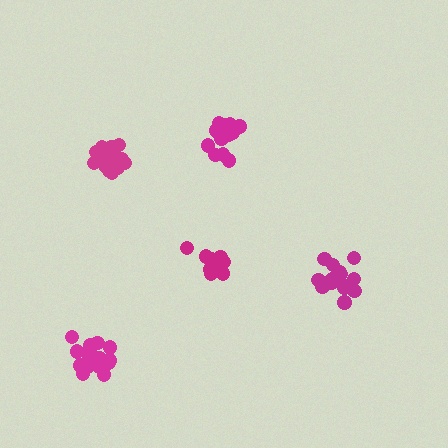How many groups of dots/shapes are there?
There are 5 groups.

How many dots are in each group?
Group 1: 13 dots, Group 2: 16 dots, Group 3: 16 dots, Group 4: 17 dots, Group 5: 15 dots (77 total).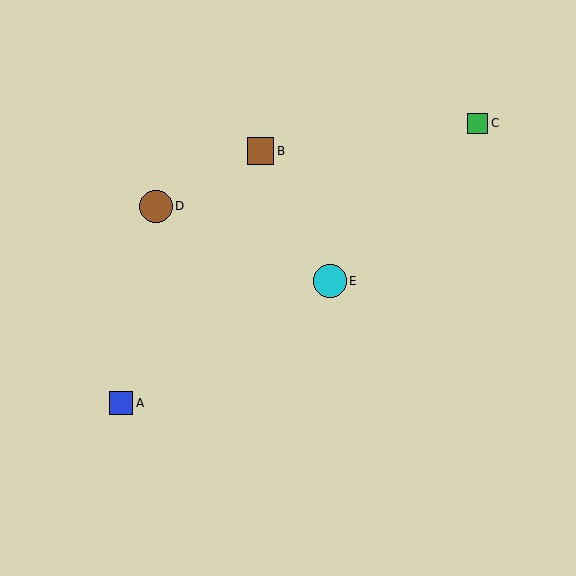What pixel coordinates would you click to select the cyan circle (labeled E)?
Click at (330, 281) to select the cyan circle E.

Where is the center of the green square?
The center of the green square is at (478, 123).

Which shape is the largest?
The cyan circle (labeled E) is the largest.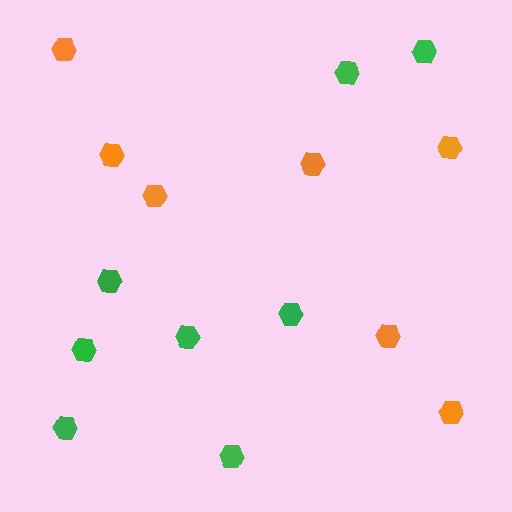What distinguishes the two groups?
There are 2 groups: one group of green hexagons (8) and one group of orange hexagons (7).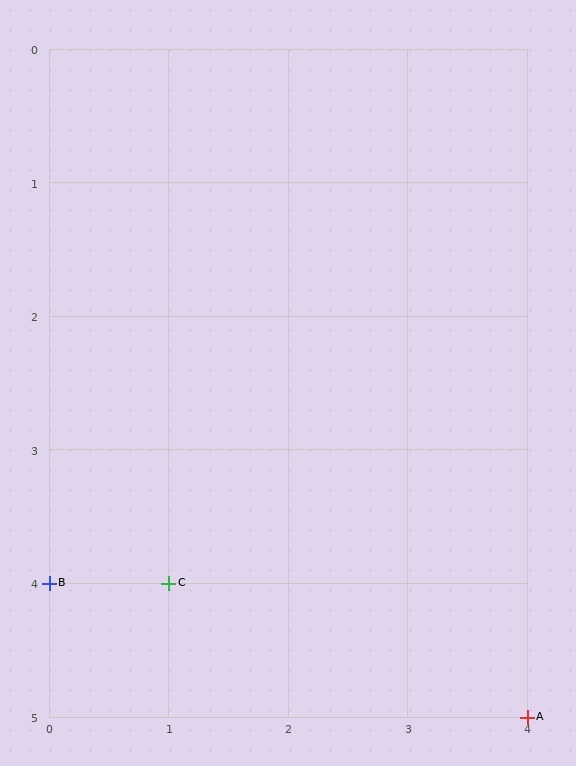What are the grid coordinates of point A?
Point A is at grid coordinates (4, 5).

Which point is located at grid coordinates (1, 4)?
Point C is at (1, 4).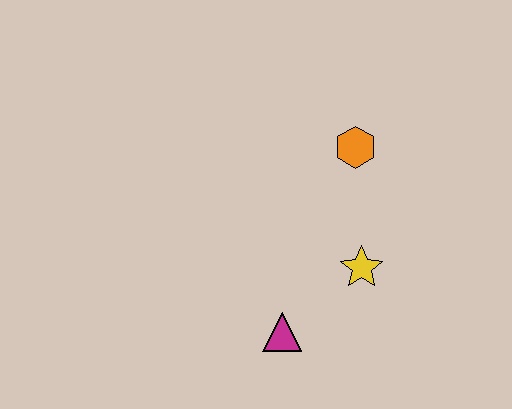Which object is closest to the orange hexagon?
The yellow star is closest to the orange hexagon.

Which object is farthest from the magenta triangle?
The orange hexagon is farthest from the magenta triangle.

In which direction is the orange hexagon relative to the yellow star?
The orange hexagon is above the yellow star.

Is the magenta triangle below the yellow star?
Yes